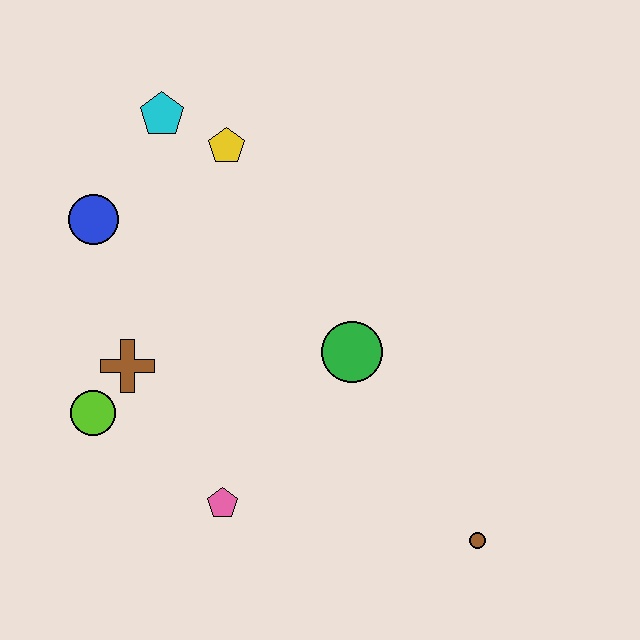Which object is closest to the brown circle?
The green circle is closest to the brown circle.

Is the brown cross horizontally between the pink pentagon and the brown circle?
No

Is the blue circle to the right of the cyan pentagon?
No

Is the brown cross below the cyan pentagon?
Yes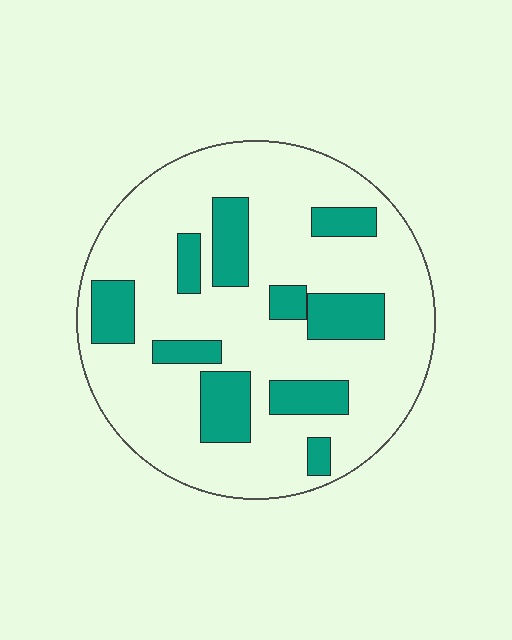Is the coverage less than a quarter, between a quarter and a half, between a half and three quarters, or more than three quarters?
Less than a quarter.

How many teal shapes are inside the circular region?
10.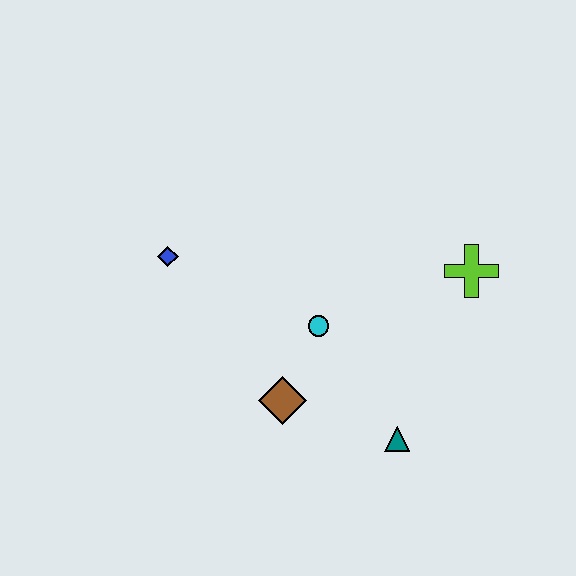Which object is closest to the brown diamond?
The cyan circle is closest to the brown diamond.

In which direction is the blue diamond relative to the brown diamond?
The blue diamond is above the brown diamond.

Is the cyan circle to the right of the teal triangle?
No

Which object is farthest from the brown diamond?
The lime cross is farthest from the brown diamond.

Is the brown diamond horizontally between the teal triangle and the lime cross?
No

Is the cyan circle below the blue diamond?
Yes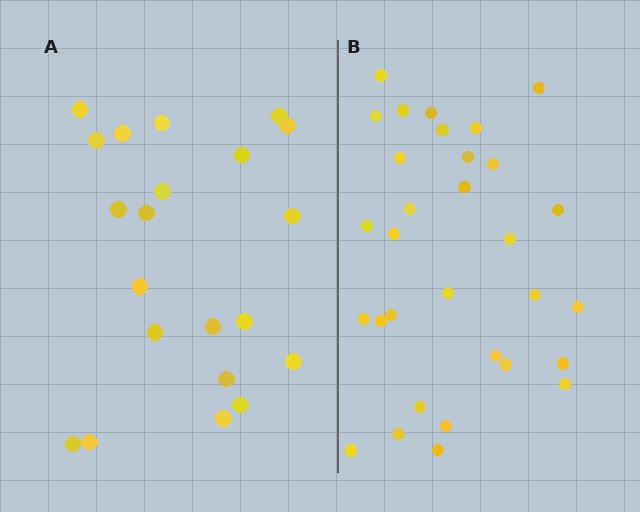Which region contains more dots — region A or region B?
Region B (the right region) has more dots.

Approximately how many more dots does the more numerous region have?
Region B has roughly 10 or so more dots than region A.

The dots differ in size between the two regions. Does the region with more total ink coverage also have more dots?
No. Region A has more total ink coverage because its dots are larger, but region B actually contains more individual dots. Total area can be misleading — the number of items is what matters here.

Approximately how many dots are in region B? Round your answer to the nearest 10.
About 30 dots. (The exact count is 31, which rounds to 30.)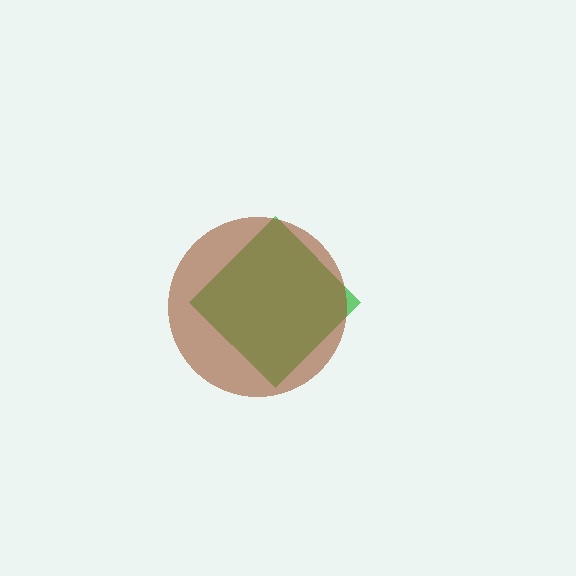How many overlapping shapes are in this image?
There are 2 overlapping shapes in the image.